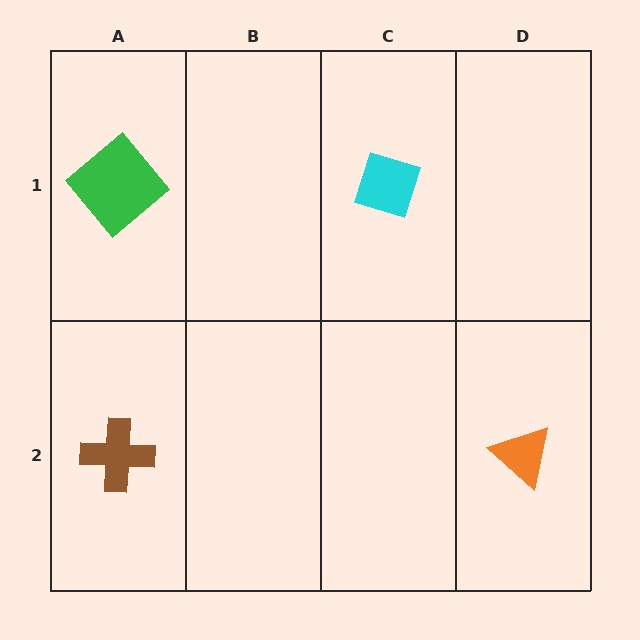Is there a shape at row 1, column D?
No, that cell is empty.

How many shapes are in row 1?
2 shapes.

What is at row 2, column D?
An orange triangle.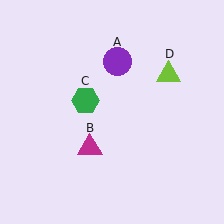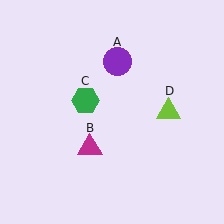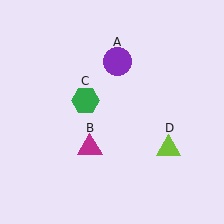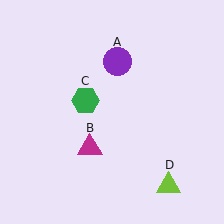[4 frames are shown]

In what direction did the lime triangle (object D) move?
The lime triangle (object D) moved down.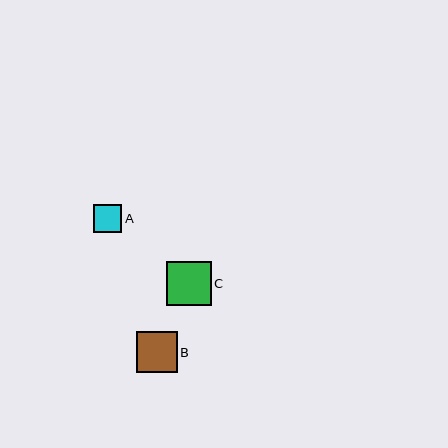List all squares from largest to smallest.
From largest to smallest: C, B, A.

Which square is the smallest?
Square A is the smallest with a size of approximately 28 pixels.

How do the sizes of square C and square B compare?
Square C and square B are approximately the same size.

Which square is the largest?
Square C is the largest with a size of approximately 44 pixels.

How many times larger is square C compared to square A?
Square C is approximately 1.6 times the size of square A.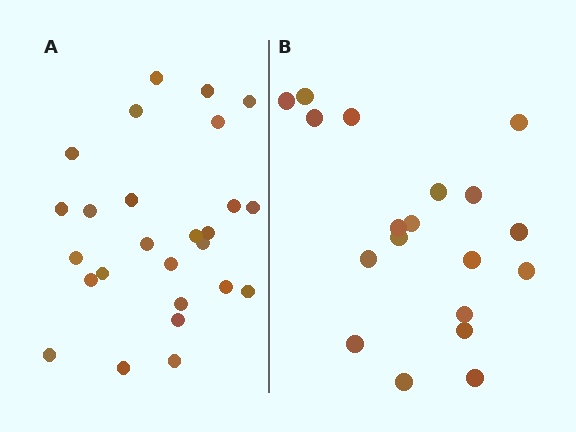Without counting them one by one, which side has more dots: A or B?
Region A (the left region) has more dots.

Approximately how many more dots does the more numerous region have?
Region A has roughly 8 or so more dots than region B.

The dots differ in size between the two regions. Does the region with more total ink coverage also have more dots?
No. Region B has more total ink coverage because its dots are larger, but region A actually contains more individual dots. Total area can be misleading — the number of items is what matters here.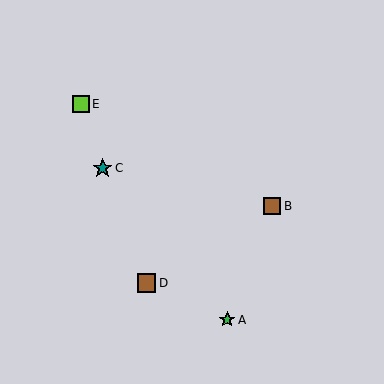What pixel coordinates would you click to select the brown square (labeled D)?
Click at (146, 283) to select the brown square D.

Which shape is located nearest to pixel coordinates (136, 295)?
The brown square (labeled D) at (146, 283) is nearest to that location.